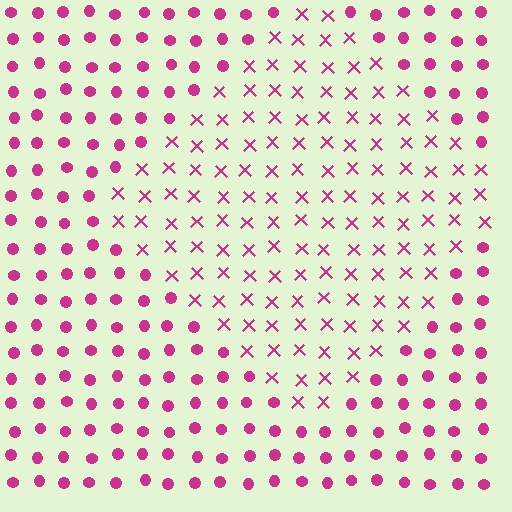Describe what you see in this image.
The image is filled with small magenta elements arranged in a uniform grid. A diamond-shaped region contains X marks, while the surrounding area contains circles. The boundary is defined purely by the change in element shape.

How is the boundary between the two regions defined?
The boundary is defined by a change in element shape: X marks inside vs. circles outside. All elements share the same color and spacing.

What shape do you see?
I see a diamond.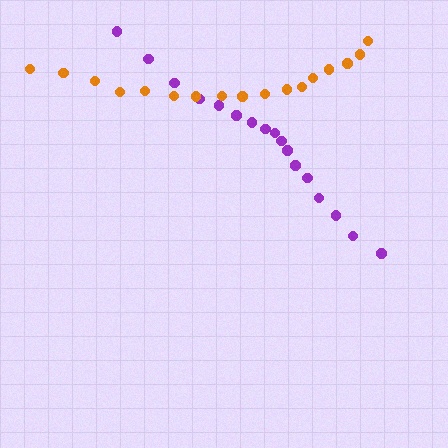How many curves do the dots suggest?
There are 2 distinct paths.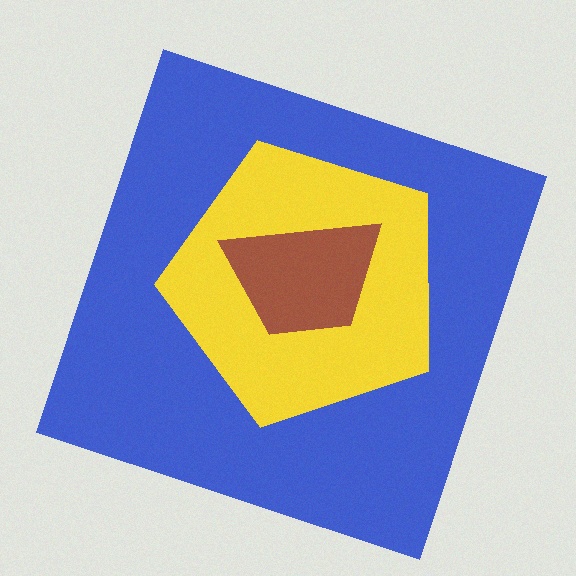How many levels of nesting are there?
3.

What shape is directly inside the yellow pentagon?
The brown trapezoid.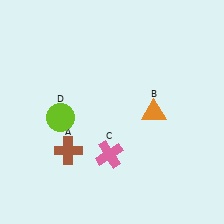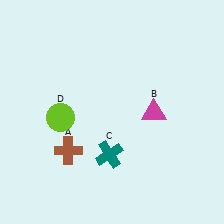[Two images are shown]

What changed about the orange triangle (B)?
In Image 1, B is orange. In Image 2, it changed to magenta.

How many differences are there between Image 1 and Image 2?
There are 2 differences between the two images.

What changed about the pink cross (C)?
In Image 1, C is pink. In Image 2, it changed to teal.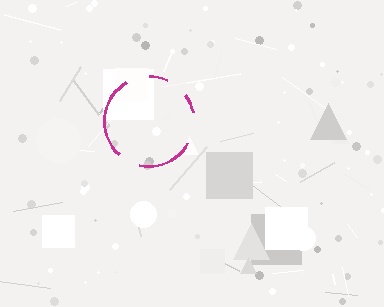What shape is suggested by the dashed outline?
The dashed outline suggests a circle.